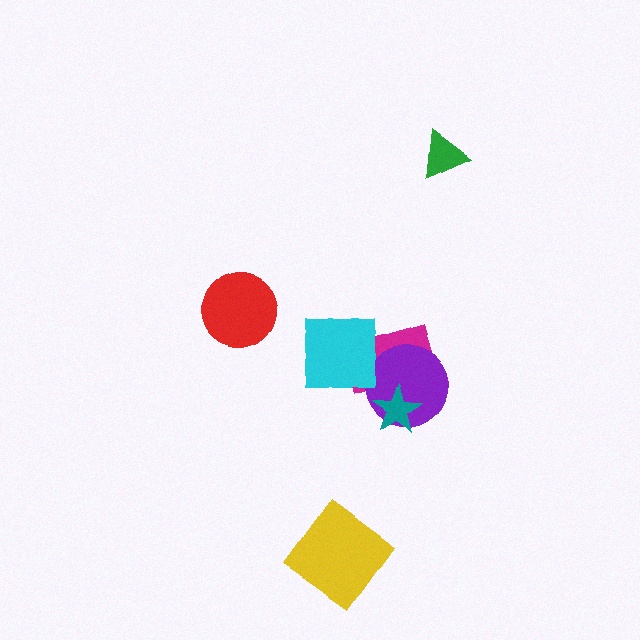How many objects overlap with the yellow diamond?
0 objects overlap with the yellow diamond.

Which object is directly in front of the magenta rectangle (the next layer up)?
The purple circle is directly in front of the magenta rectangle.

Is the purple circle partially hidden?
Yes, it is partially covered by another shape.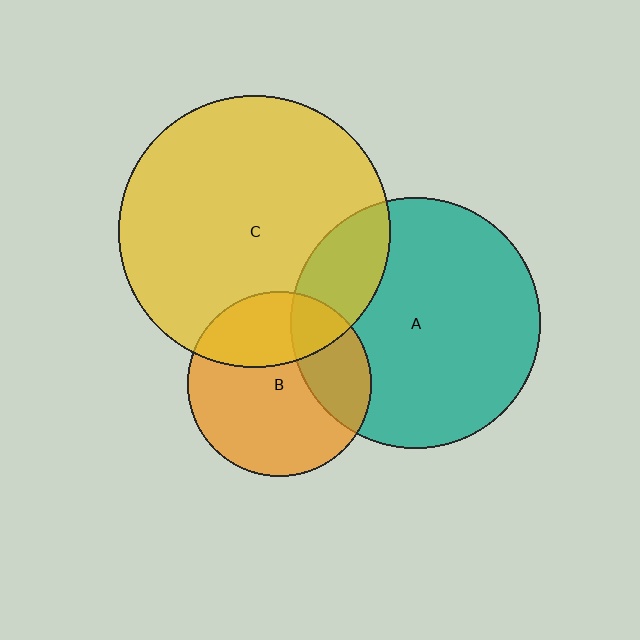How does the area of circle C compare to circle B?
Approximately 2.2 times.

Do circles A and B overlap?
Yes.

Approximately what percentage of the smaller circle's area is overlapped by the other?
Approximately 25%.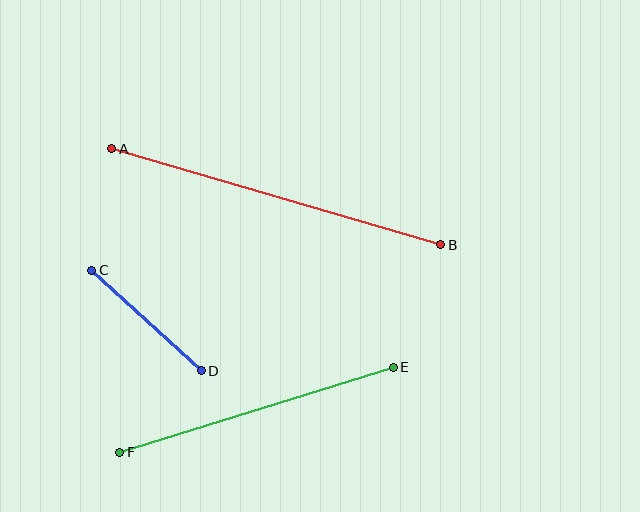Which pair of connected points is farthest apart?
Points A and B are farthest apart.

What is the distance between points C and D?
The distance is approximately 149 pixels.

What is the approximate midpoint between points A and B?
The midpoint is at approximately (276, 197) pixels.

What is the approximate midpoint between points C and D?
The midpoint is at approximately (147, 321) pixels.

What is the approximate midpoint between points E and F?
The midpoint is at approximately (257, 410) pixels.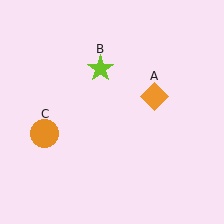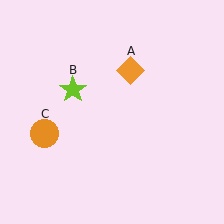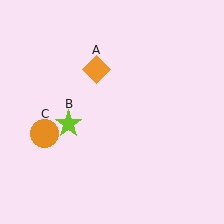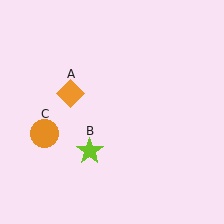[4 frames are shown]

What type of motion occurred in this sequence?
The orange diamond (object A), lime star (object B) rotated counterclockwise around the center of the scene.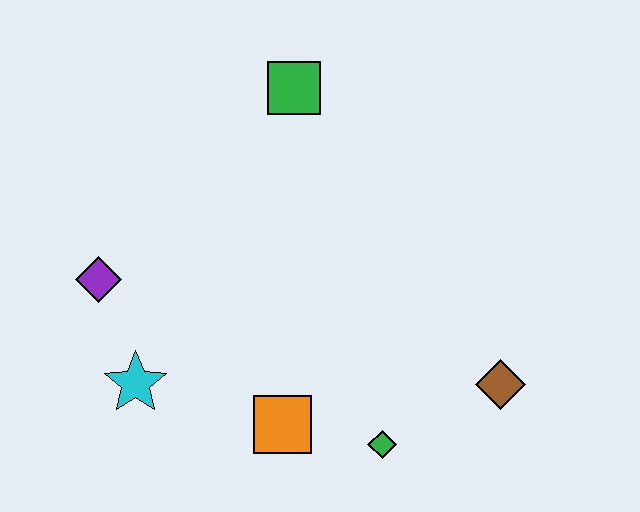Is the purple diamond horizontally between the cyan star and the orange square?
No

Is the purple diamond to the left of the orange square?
Yes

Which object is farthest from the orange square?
The green square is farthest from the orange square.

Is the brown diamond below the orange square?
No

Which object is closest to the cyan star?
The purple diamond is closest to the cyan star.